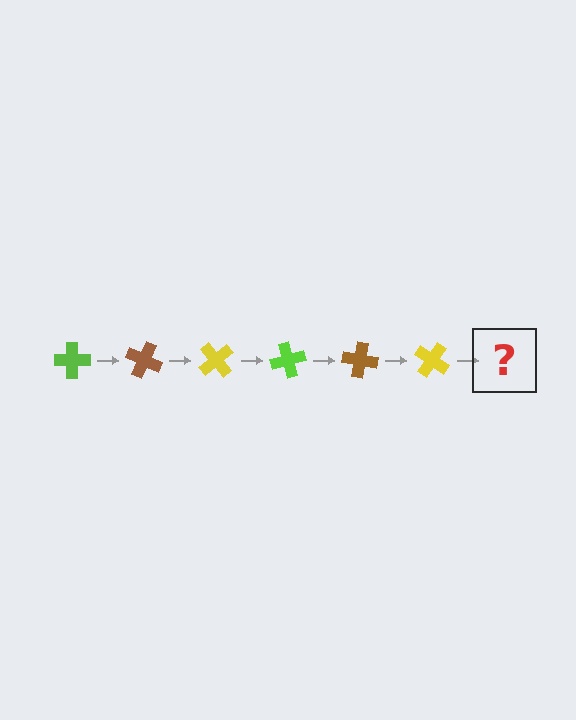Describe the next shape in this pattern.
It should be a lime cross, rotated 150 degrees from the start.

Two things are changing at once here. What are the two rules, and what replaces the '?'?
The two rules are that it rotates 25 degrees each step and the color cycles through lime, brown, and yellow. The '?' should be a lime cross, rotated 150 degrees from the start.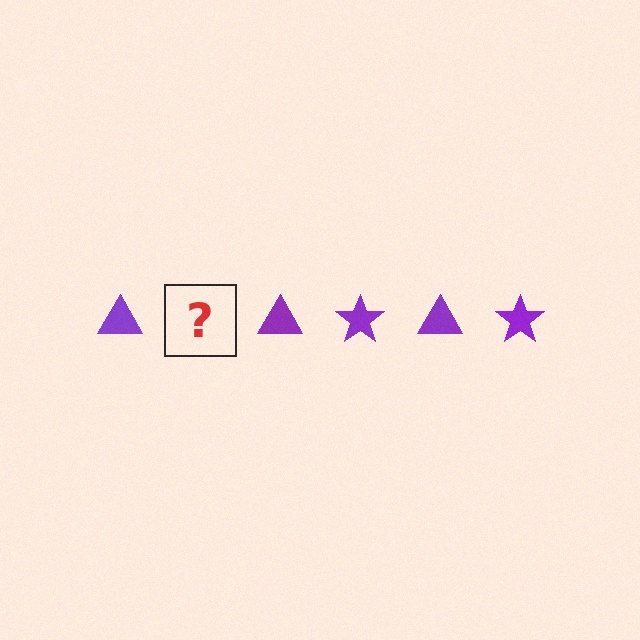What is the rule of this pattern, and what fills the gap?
The rule is that the pattern cycles through triangle, star shapes in purple. The gap should be filled with a purple star.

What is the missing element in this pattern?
The missing element is a purple star.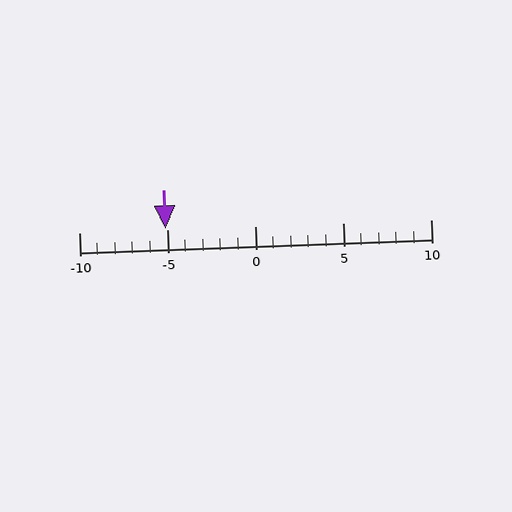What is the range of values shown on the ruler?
The ruler shows values from -10 to 10.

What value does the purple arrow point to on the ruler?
The purple arrow points to approximately -5.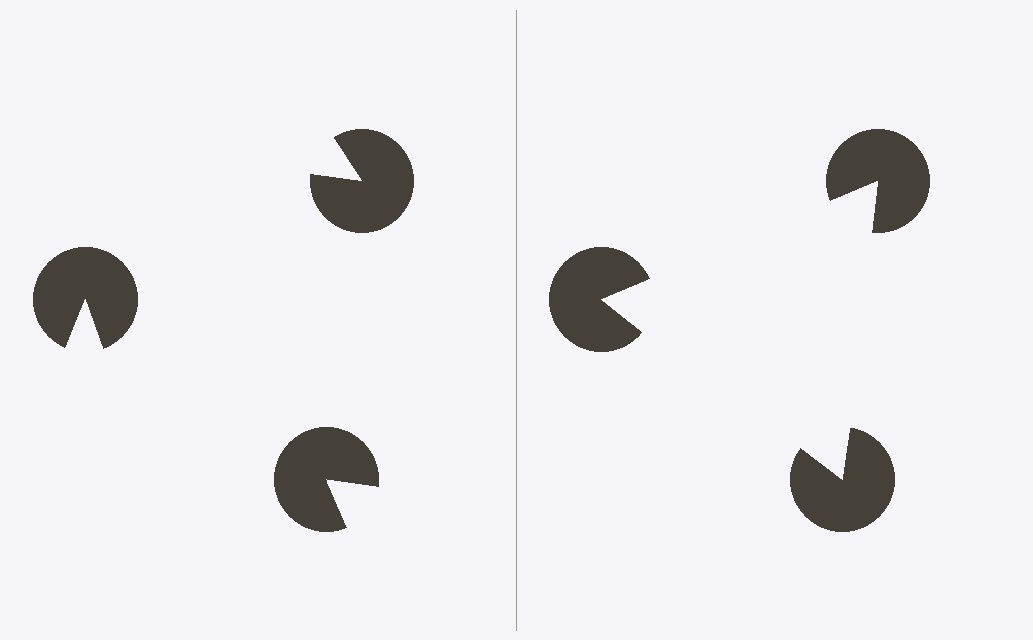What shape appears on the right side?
An illusory triangle.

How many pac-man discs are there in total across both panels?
6 — 3 on each side.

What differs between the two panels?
The pac-man discs are positioned identically on both sides; only the wedge orientations differ. On the right they align to a triangle; on the left they are misaligned.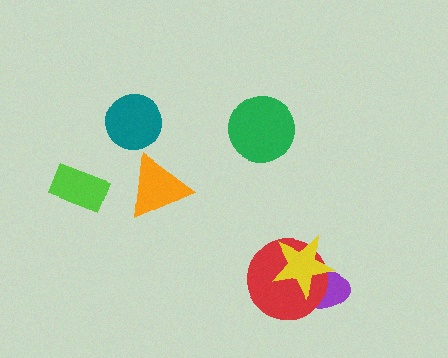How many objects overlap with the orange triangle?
0 objects overlap with the orange triangle.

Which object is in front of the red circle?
The yellow star is in front of the red circle.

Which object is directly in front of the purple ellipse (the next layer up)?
The red circle is directly in front of the purple ellipse.